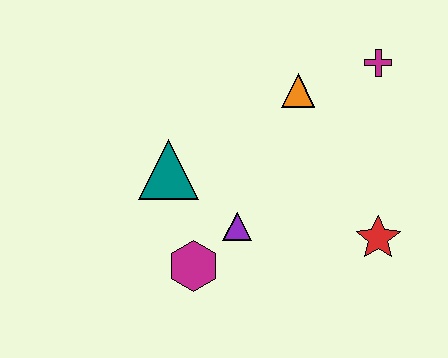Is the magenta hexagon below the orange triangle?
Yes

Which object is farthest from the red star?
The teal triangle is farthest from the red star.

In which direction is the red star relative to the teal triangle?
The red star is to the right of the teal triangle.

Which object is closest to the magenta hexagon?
The purple triangle is closest to the magenta hexagon.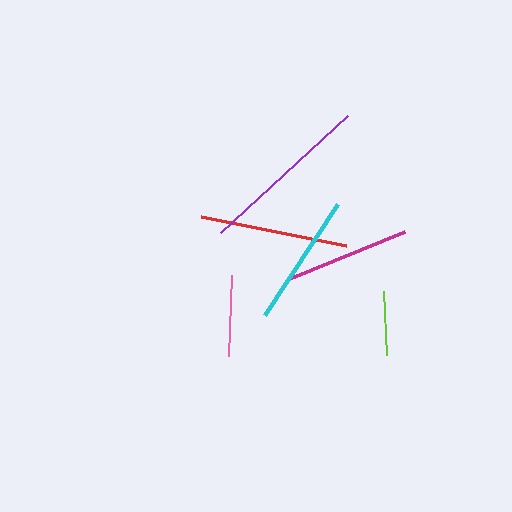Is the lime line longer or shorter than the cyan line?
The cyan line is longer than the lime line.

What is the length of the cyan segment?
The cyan segment is approximately 132 pixels long.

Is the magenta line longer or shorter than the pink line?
The magenta line is longer than the pink line.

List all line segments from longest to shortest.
From longest to shortest: purple, red, cyan, magenta, pink, lime.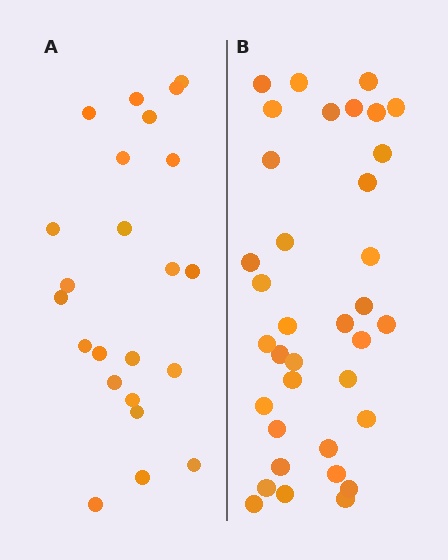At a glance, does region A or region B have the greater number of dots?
Region B (the right region) has more dots.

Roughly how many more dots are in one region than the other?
Region B has approximately 15 more dots than region A.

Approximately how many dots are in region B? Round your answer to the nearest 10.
About 40 dots. (The exact count is 36, which rounds to 40.)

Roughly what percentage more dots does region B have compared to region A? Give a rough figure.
About 55% more.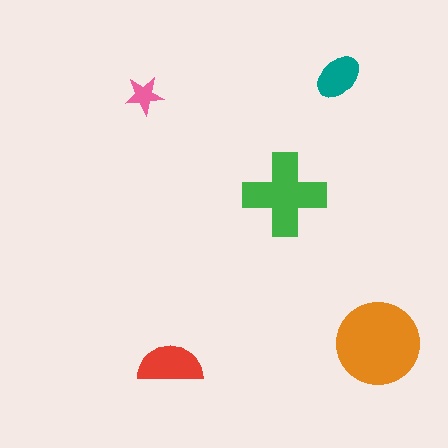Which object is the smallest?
The pink star.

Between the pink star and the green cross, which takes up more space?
The green cross.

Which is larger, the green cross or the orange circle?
The orange circle.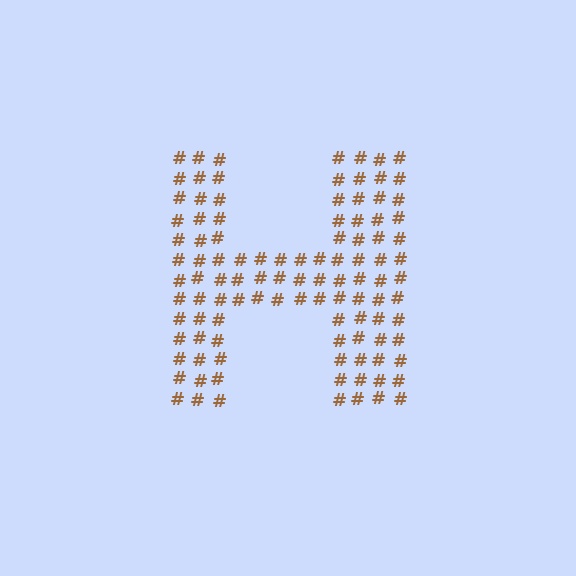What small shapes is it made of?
It is made of small hash symbols.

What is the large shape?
The large shape is the letter H.